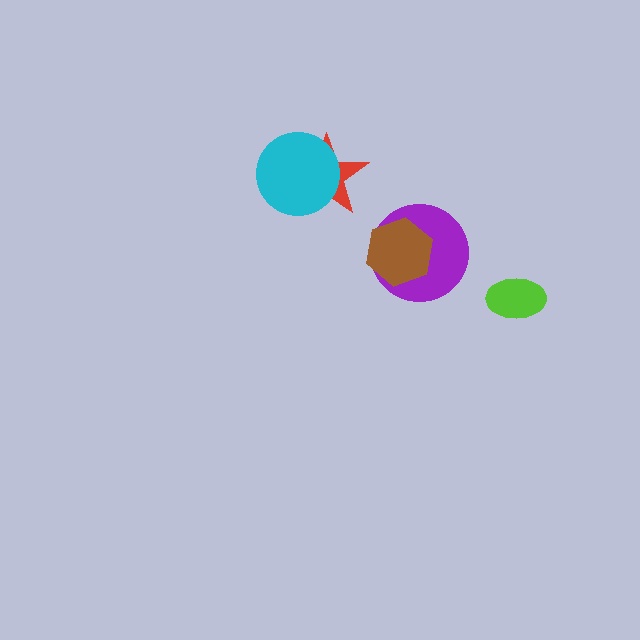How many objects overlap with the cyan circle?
1 object overlaps with the cyan circle.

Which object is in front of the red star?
The cyan circle is in front of the red star.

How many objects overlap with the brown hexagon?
1 object overlaps with the brown hexagon.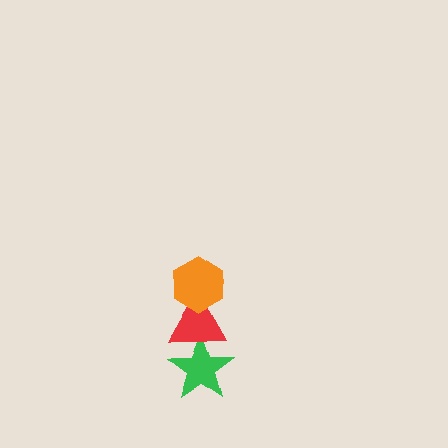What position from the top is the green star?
The green star is 3rd from the top.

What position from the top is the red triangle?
The red triangle is 2nd from the top.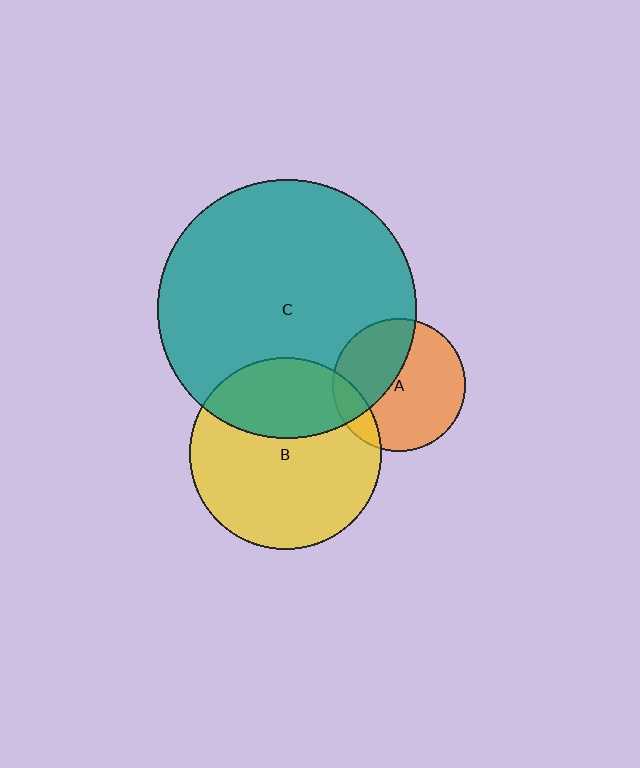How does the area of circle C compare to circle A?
Approximately 3.8 times.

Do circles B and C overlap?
Yes.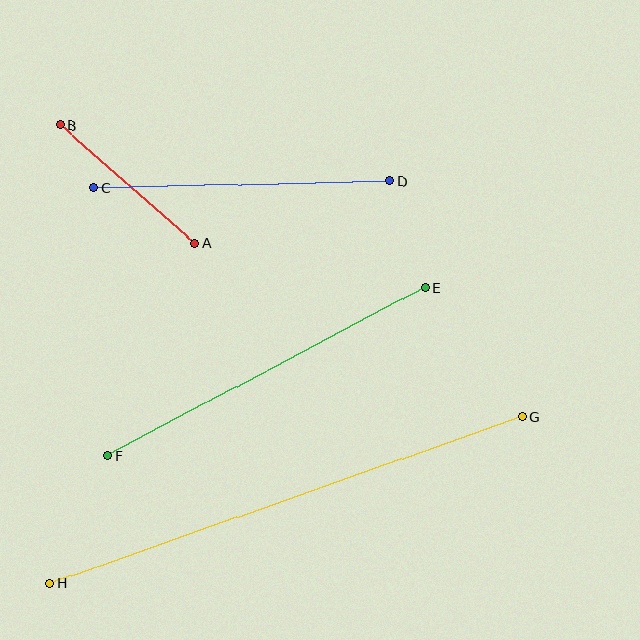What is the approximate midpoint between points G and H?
The midpoint is at approximately (287, 500) pixels.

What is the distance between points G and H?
The distance is approximately 501 pixels.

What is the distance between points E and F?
The distance is approximately 360 pixels.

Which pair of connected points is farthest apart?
Points G and H are farthest apart.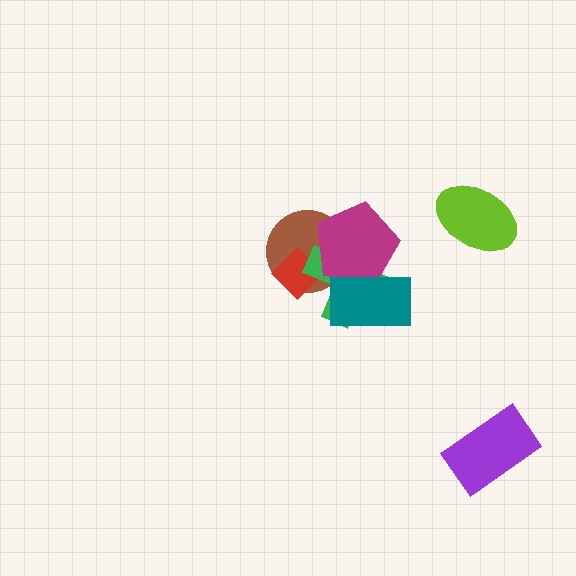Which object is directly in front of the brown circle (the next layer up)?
The red diamond is directly in front of the brown circle.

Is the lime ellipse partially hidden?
No, no other shape covers it.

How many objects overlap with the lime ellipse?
0 objects overlap with the lime ellipse.